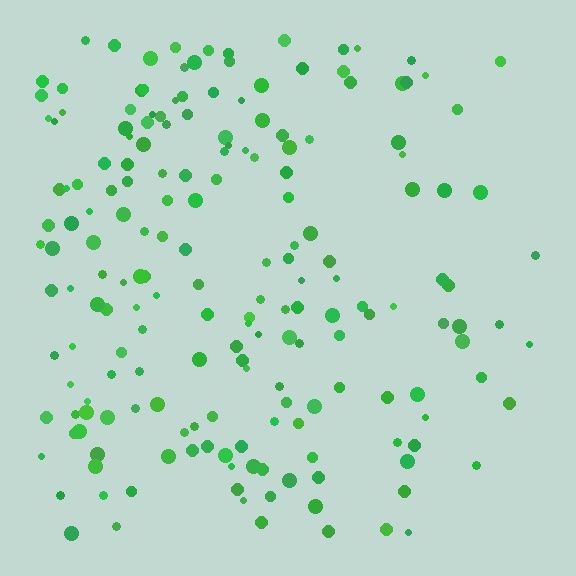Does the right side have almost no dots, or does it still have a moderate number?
Still a moderate number, just noticeably fewer than the left.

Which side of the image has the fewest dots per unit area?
The right.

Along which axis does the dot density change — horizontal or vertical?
Horizontal.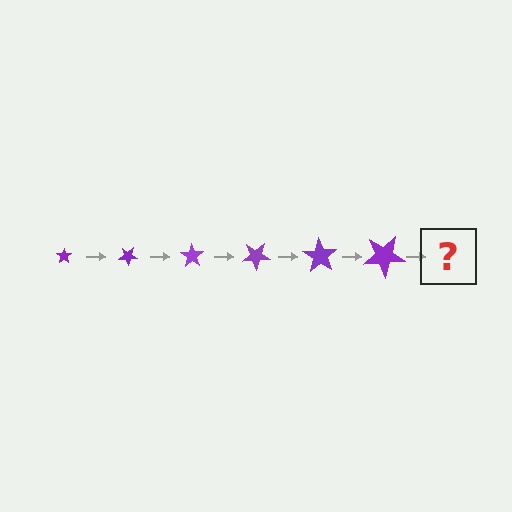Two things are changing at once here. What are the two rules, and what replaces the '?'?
The two rules are that the star grows larger each step and it rotates 35 degrees each step. The '?' should be a star, larger than the previous one and rotated 210 degrees from the start.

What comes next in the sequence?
The next element should be a star, larger than the previous one and rotated 210 degrees from the start.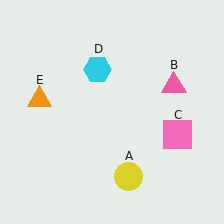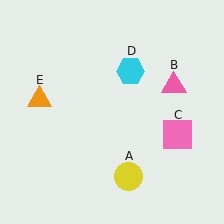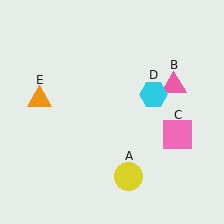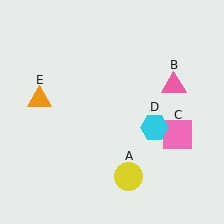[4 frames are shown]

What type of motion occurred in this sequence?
The cyan hexagon (object D) rotated clockwise around the center of the scene.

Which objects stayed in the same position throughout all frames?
Yellow circle (object A) and pink triangle (object B) and pink square (object C) and orange triangle (object E) remained stationary.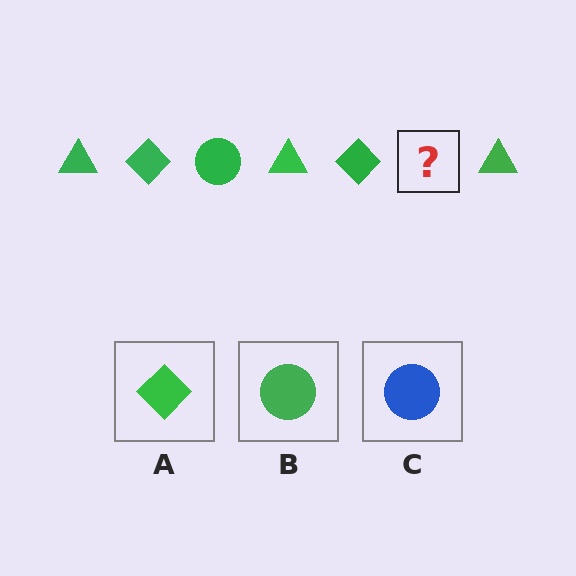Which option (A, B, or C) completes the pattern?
B.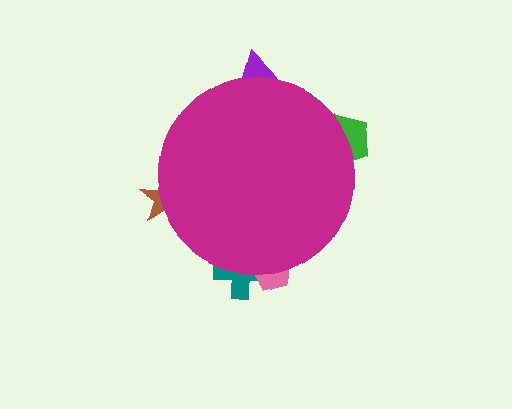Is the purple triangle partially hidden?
Yes, the purple triangle is partially hidden behind the magenta circle.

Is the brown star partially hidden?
Yes, the brown star is partially hidden behind the magenta circle.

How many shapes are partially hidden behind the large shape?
5 shapes are partially hidden.